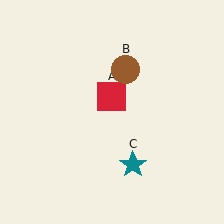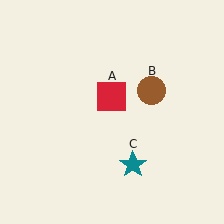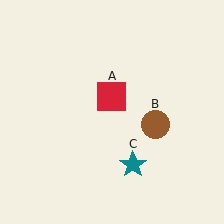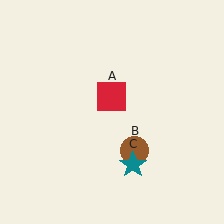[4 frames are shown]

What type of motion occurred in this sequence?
The brown circle (object B) rotated clockwise around the center of the scene.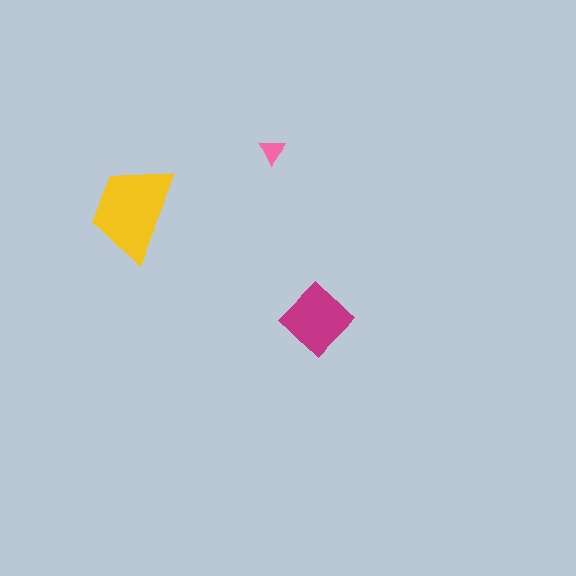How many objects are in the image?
There are 3 objects in the image.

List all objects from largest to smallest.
The yellow trapezoid, the magenta diamond, the pink triangle.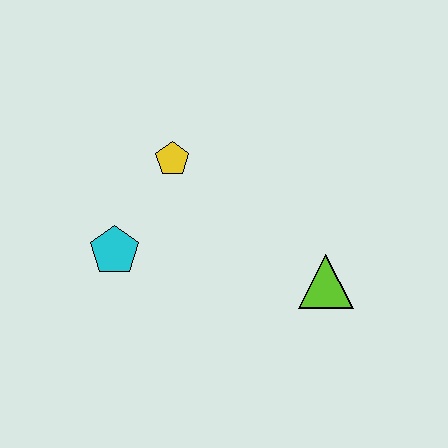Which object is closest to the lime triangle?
The yellow pentagon is closest to the lime triangle.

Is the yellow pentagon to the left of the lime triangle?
Yes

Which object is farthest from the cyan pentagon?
The lime triangle is farthest from the cyan pentagon.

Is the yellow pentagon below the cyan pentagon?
No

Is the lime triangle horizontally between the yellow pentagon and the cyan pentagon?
No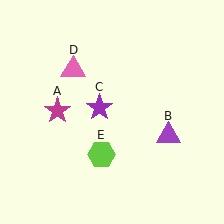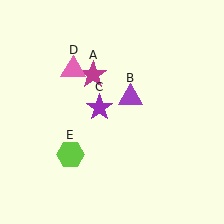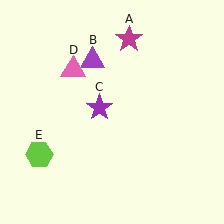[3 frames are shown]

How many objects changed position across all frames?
3 objects changed position: magenta star (object A), purple triangle (object B), lime hexagon (object E).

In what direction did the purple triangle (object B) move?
The purple triangle (object B) moved up and to the left.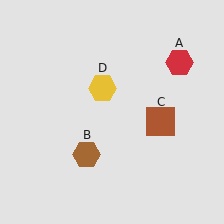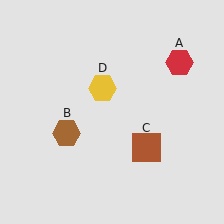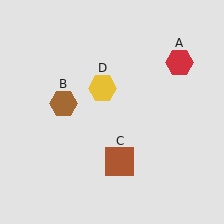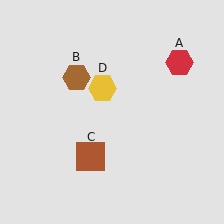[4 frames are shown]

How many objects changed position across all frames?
2 objects changed position: brown hexagon (object B), brown square (object C).